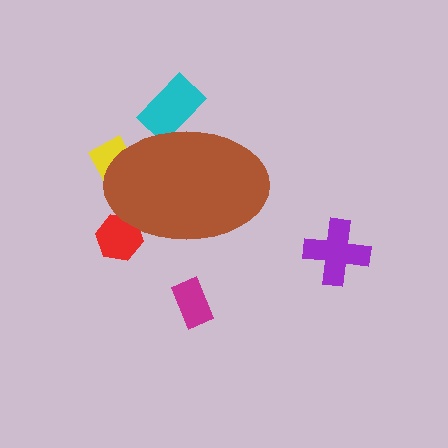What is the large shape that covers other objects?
A brown ellipse.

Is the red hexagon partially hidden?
Yes, the red hexagon is partially hidden behind the brown ellipse.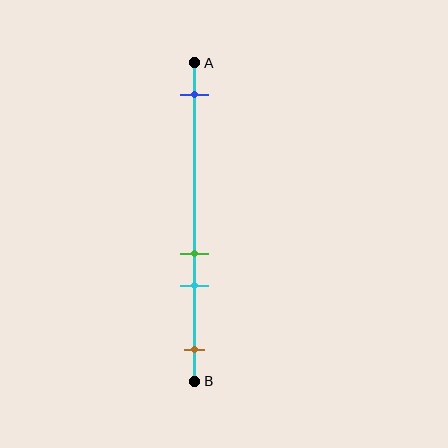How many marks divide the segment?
There are 4 marks dividing the segment.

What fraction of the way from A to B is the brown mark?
The brown mark is approximately 90% (0.9) of the way from A to B.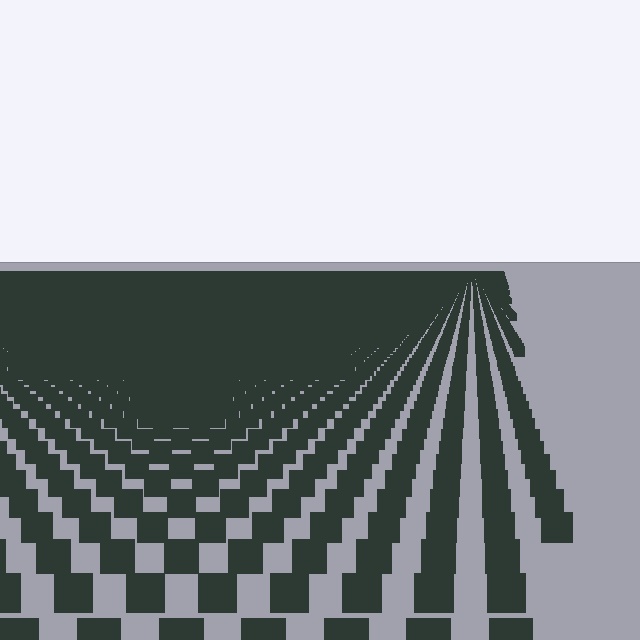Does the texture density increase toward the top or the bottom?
Density increases toward the top.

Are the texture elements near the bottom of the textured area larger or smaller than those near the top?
Larger. Near the bottom, elements are closer to the viewer and appear at a bigger on-screen size.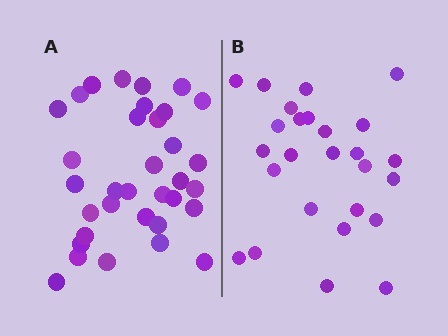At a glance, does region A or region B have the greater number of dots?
Region A (the left region) has more dots.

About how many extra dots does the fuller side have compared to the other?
Region A has roughly 8 or so more dots than region B.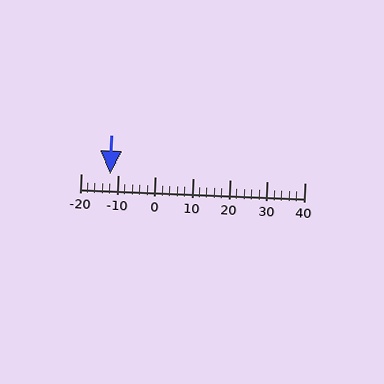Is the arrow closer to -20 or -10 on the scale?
The arrow is closer to -10.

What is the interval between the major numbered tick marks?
The major tick marks are spaced 10 units apart.